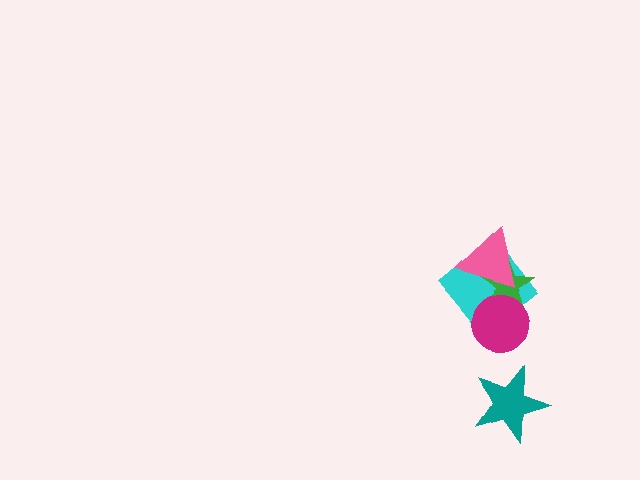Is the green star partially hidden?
Yes, it is partially covered by another shape.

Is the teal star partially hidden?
No, no other shape covers it.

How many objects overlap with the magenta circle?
2 objects overlap with the magenta circle.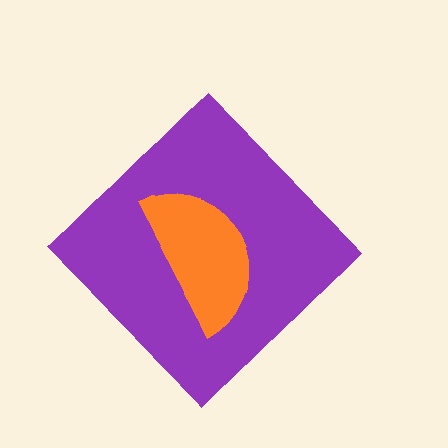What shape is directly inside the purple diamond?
The orange semicircle.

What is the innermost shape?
The orange semicircle.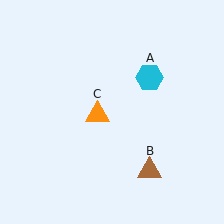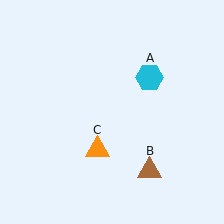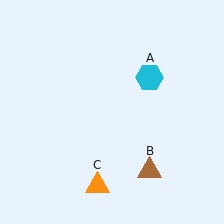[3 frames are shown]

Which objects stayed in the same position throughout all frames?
Cyan hexagon (object A) and brown triangle (object B) remained stationary.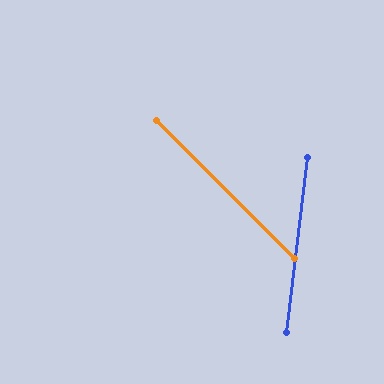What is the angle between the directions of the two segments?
Approximately 52 degrees.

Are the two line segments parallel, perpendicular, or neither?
Neither parallel nor perpendicular — they differ by about 52°.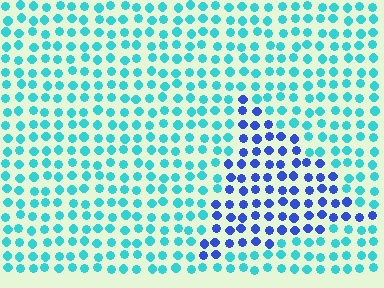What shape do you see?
I see a triangle.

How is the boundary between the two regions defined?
The boundary is defined purely by a slight shift in hue (about 49 degrees). Spacing, size, and orientation are identical on both sides.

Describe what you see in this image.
The image is filled with small cyan elements in a uniform arrangement. A triangle-shaped region is visible where the elements are tinted to a slightly different hue, forming a subtle color boundary.